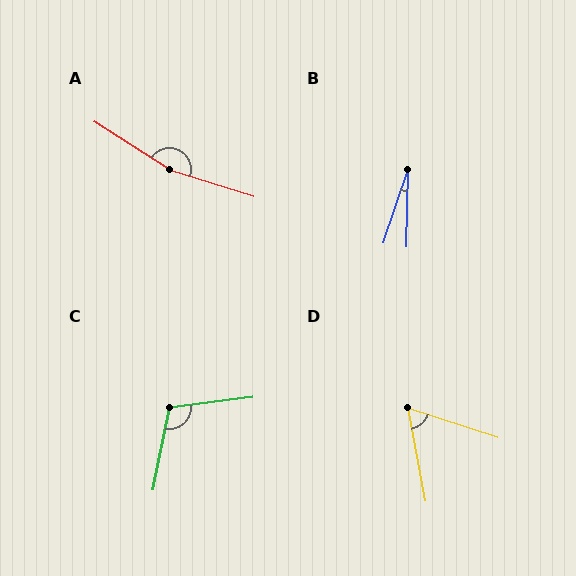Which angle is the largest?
A, at approximately 165 degrees.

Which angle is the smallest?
B, at approximately 18 degrees.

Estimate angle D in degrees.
Approximately 62 degrees.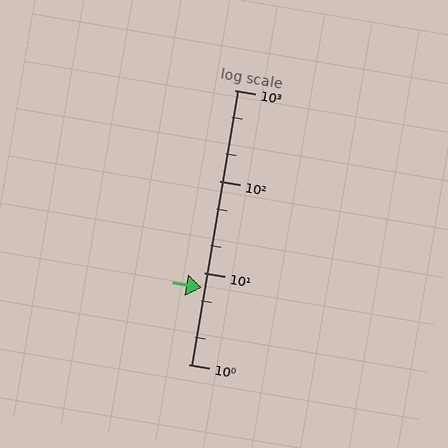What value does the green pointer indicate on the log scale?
The pointer indicates approximately 6.8.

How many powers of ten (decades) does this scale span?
The scale spans 3 decades, from 1 to 1000.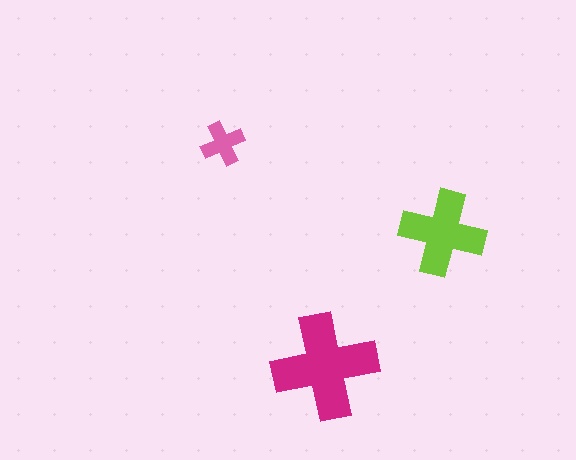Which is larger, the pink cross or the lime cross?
The lime one.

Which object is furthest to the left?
The pink cross is leftmost.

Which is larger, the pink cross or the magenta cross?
The magenta one.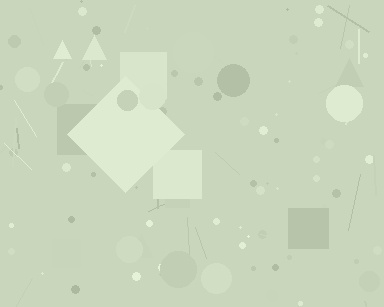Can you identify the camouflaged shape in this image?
The camouflaged shape is a diamond.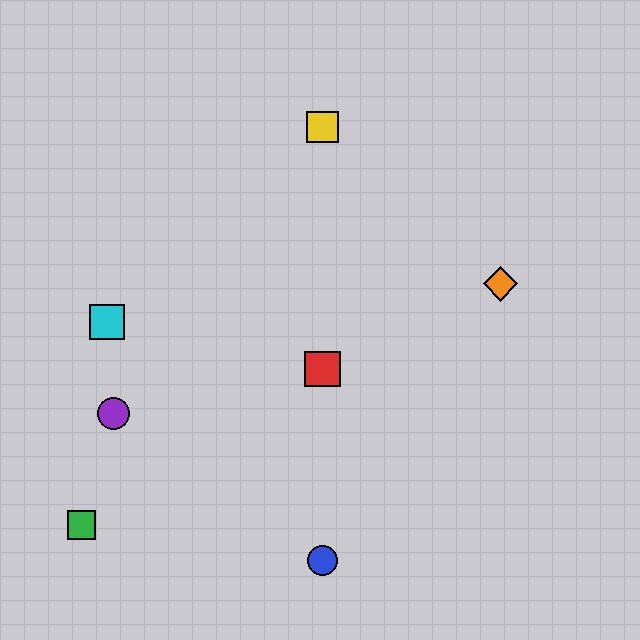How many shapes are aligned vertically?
3 shapes (the red square, the blue circle, the yellow square) are aligned vertically.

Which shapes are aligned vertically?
The red square, the blue circle, the yellow square are aligned vertically.